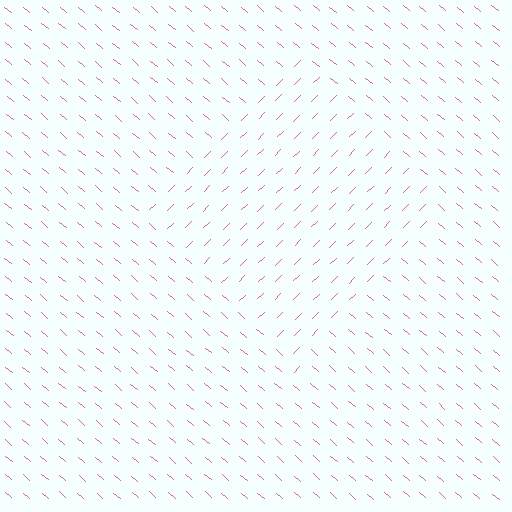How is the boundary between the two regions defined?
The boundary is defined purely by a change in line orientation (approximately 85 degrees difference). All lines are the same color and thickness.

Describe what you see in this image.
The image is filled with small pink line segments. A diamond region in the image has lines oriented differently from the surrounding lines, creating a visible texture boundary.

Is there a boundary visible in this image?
Yes, there is a texture boundary formed by a change in line orientation.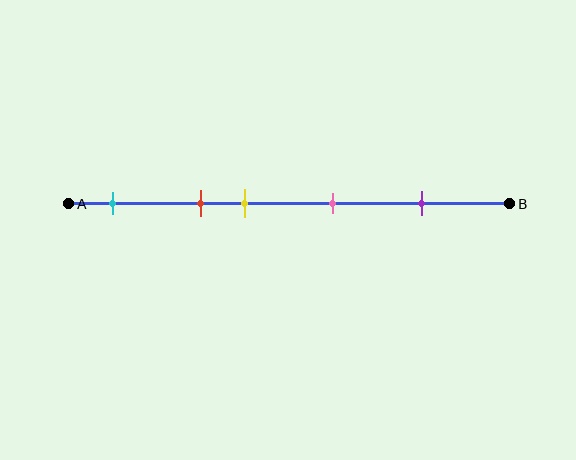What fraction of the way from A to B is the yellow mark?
The yellow mark is approximately 40% (0.4) of the way from A to B.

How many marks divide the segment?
There are 5 marks dividing the segment.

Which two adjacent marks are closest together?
The red and yellow marks are the closest adjacent pair.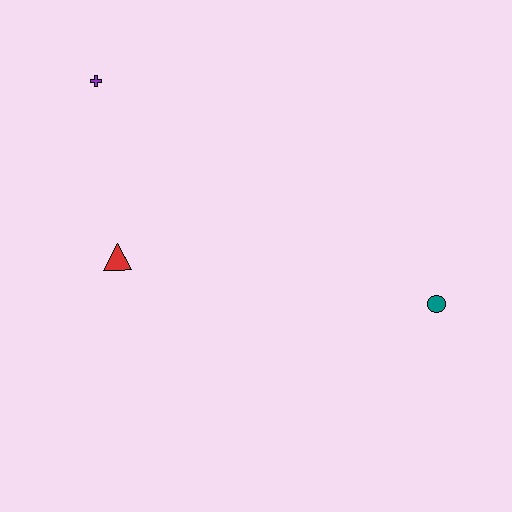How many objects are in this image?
There are 3 objects.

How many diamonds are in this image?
There are no diamonds.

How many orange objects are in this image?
There are no orange objects.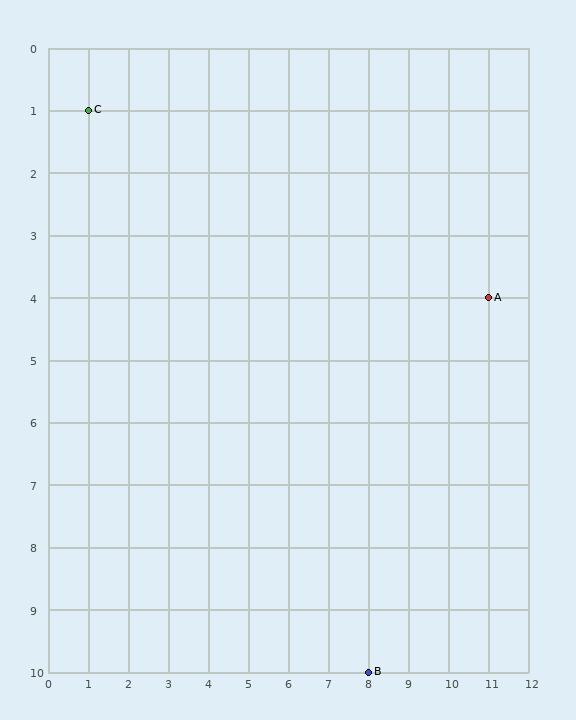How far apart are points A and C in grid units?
Points A and C are 10 columns and 3 rows apart (about 10.4 grid units diagonally).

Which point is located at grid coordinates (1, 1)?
Point C is at (1, 1).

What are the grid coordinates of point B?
Point B is at grid coordinates (8, 10).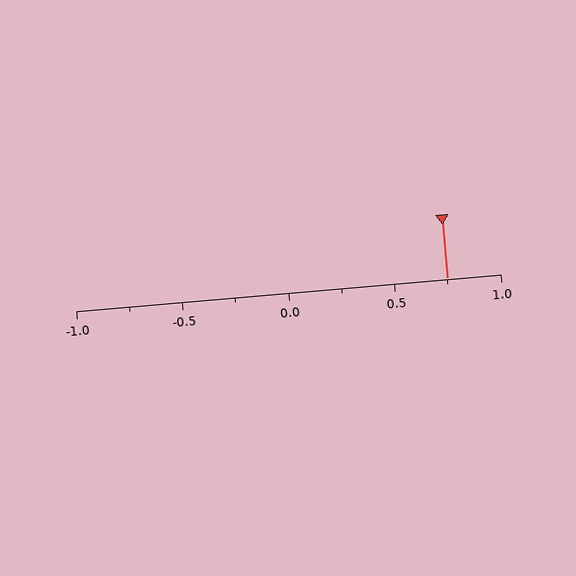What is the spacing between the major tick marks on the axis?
The major ticks are spaced 0.5 apart.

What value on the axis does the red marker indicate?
The marker indicates approximately 0.75.